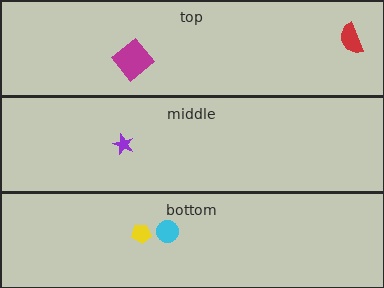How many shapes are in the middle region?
1.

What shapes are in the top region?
The magenta diamond, the red semicircle.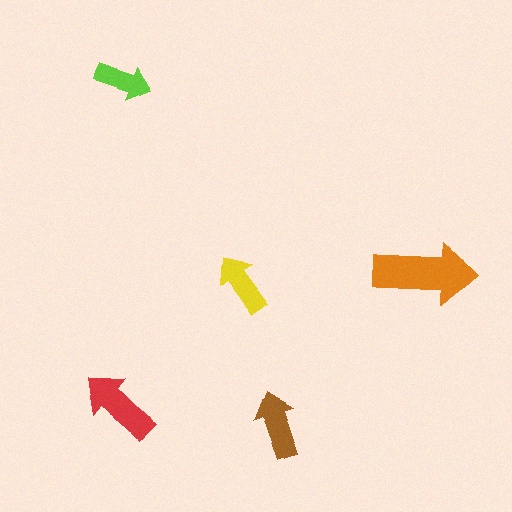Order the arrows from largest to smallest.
the orange one, the red one, the brown one, the yellow one, the lime one.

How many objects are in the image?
There are 5 objects in the image.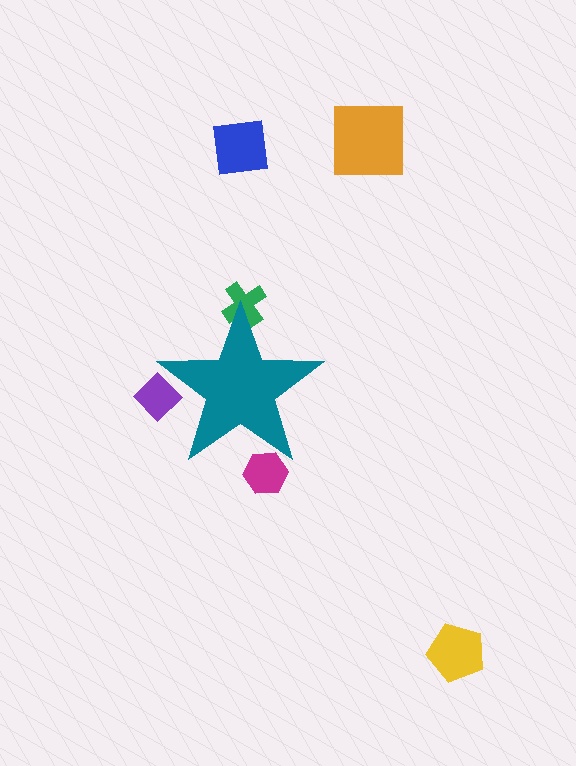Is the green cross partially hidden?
Yes, the green cross is partially hidden behind the teal star.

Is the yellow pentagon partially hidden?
No, the yellow pentagon is fully visible.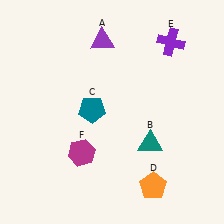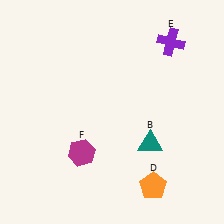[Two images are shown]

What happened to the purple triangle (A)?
The purple triangle (A) was removed in Image 2. It was in the top-left area of Image 1.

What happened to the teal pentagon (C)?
The teal pentagon (C) was removed in Image 2. It was in the top-left area of Image 1.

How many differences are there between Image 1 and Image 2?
There are 2 differences between the two images.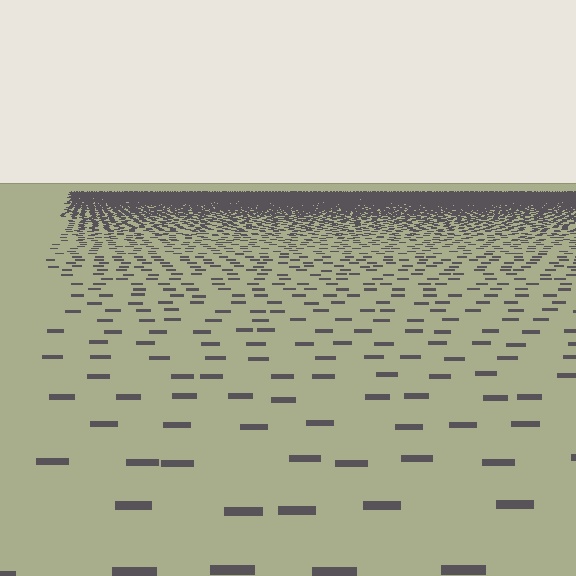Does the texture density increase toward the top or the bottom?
Density increases toward the top.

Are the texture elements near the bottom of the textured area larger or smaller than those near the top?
Larger. Near the bottom, elements are closer to the viewer and appear at a bigger on-screen size.